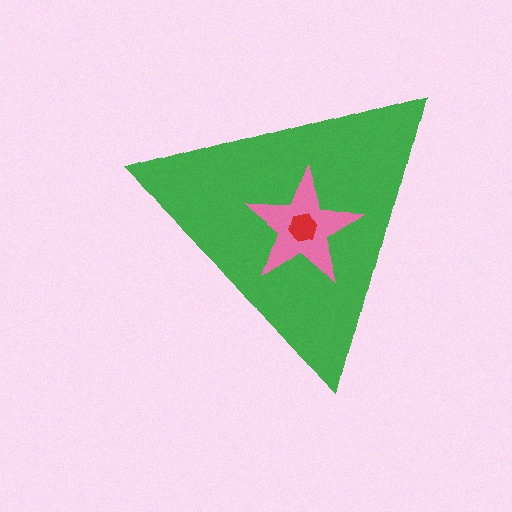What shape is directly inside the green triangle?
The pink star.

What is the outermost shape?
The green triangle.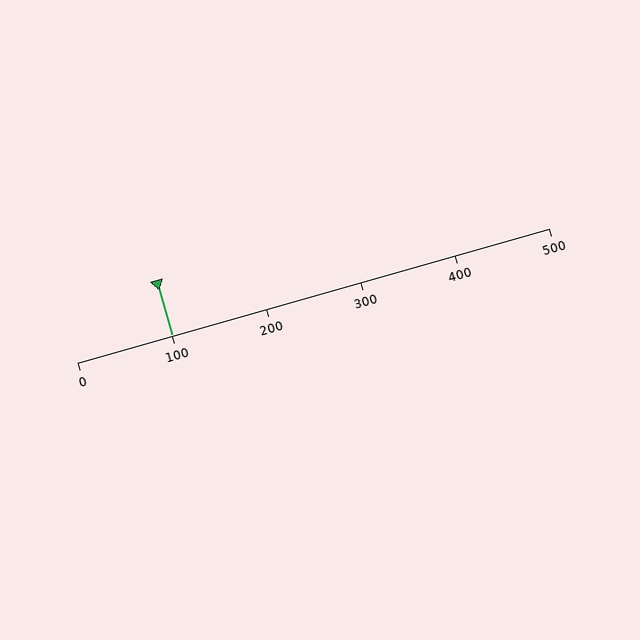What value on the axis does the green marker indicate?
The marker indicates approximately 100.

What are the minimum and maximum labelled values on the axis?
The axis runs from 0 to 500.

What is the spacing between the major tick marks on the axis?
The major ticks are spaced 100 apart.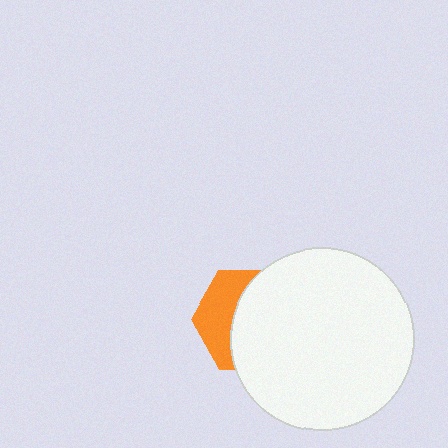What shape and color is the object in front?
The object in front is a white circle.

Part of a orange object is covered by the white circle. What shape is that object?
It is a hexagon.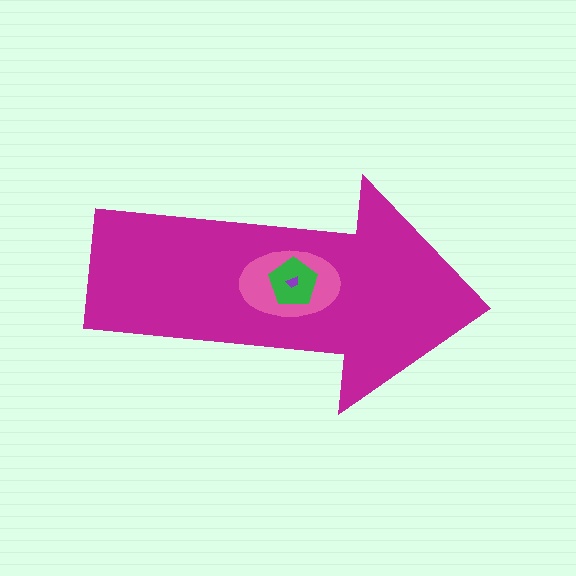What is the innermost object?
The purple trapezoid.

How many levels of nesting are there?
4.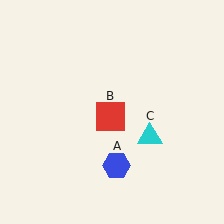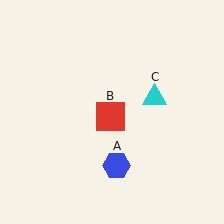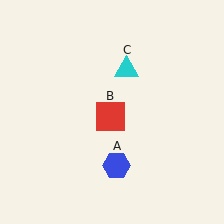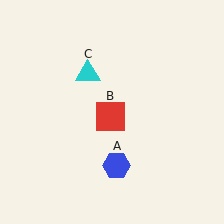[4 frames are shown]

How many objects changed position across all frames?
1 object changed position: cyan triangle (object C).